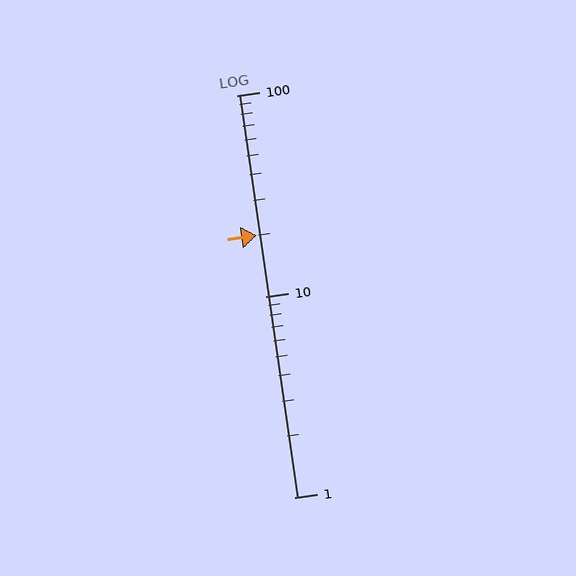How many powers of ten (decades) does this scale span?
The scale spans 2 decades, from 1 to 100.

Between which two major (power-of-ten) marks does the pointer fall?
The pointer is between 10 and 100.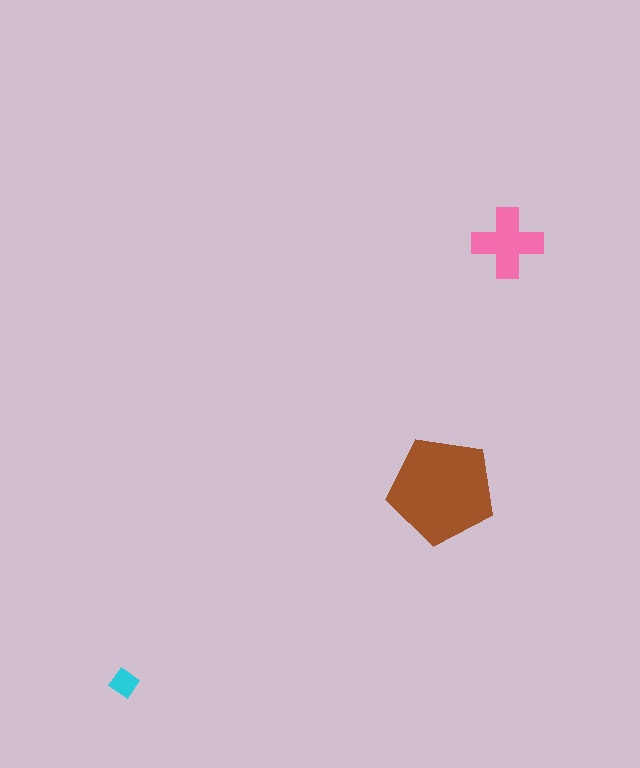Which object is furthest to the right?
The pink cross is rightmost.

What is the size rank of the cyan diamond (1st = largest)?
3rd.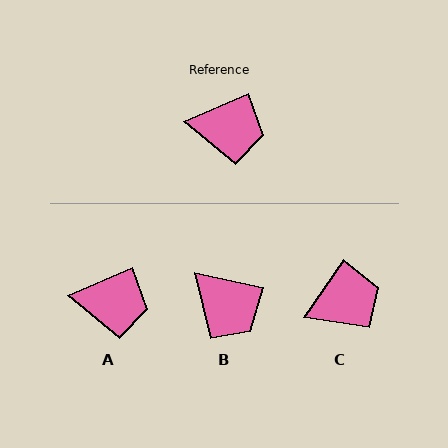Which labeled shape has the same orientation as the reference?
A.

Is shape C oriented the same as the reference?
No, it is off by about 32 degrees.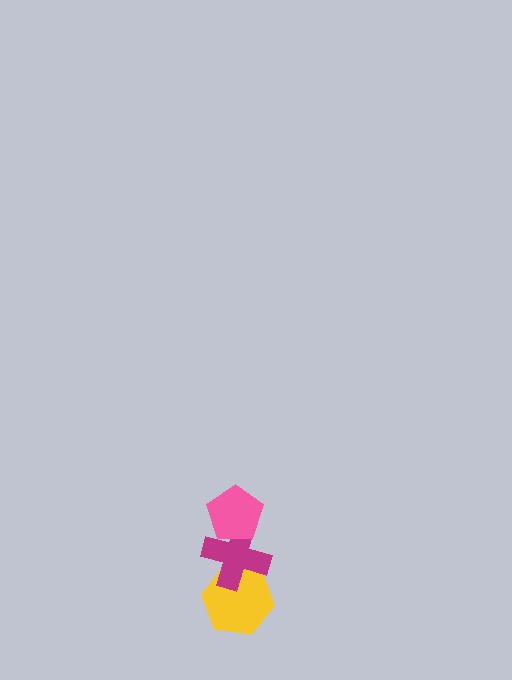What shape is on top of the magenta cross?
The pink pentagon is on top of the magenta cross.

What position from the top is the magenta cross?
The magenta cross is 2nd from the top.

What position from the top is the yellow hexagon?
The yellow hexagon is 3rd from the top.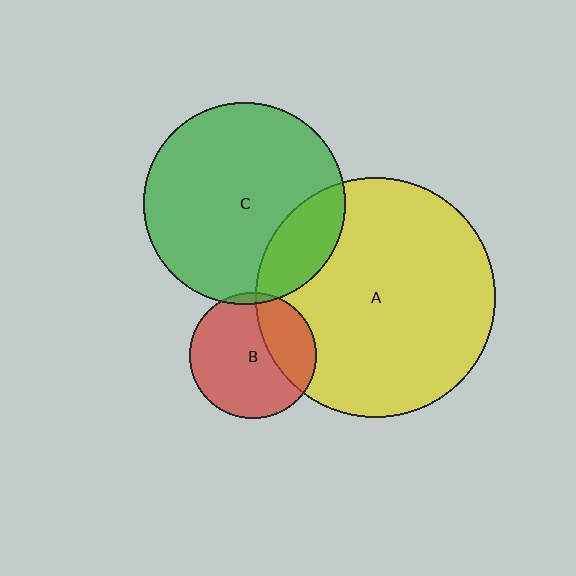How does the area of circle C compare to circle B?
Approximately 2.5 times.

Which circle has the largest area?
Circle A (yellow).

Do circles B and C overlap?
Yes.